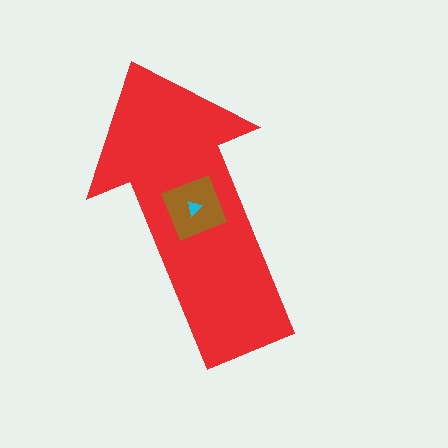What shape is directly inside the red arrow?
The brown diamond.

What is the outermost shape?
The red arrow.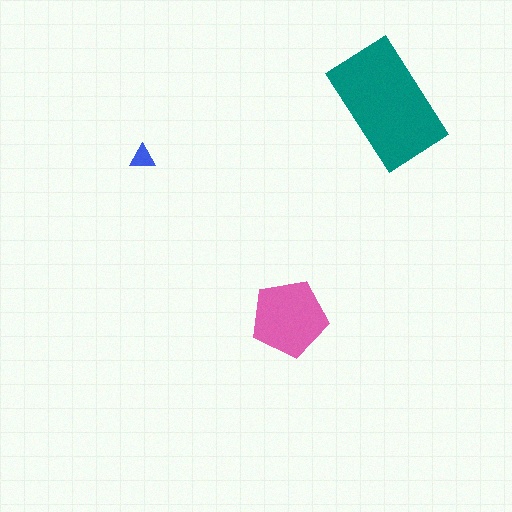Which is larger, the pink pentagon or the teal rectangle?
The teal rectangle.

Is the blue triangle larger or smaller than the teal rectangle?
Smaller.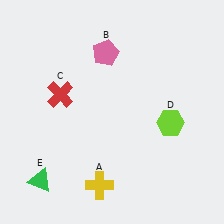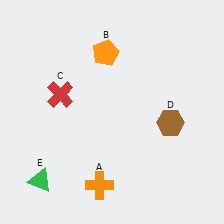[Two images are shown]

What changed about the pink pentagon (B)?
In Image 1, B is pink. In Image 2, it changed to orange.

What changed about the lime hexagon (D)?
In Image 1, D is lime. In Image 2, it changed to brown.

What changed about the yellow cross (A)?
In Image 1, A is yellow. In Image 2, it changed to orange.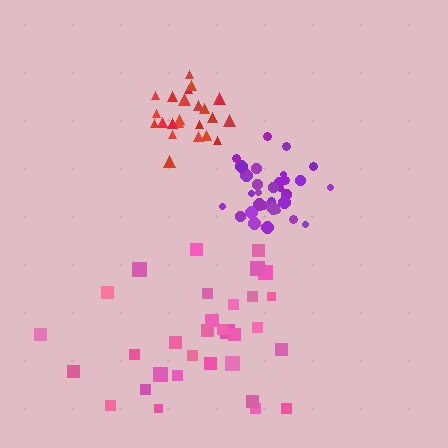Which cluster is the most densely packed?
Purple.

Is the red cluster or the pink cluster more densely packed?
Red.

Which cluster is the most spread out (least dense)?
Pink.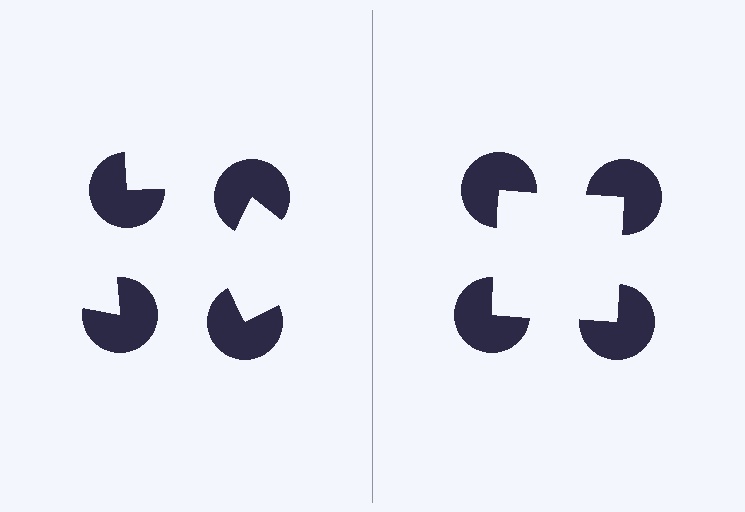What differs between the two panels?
The pac-man discs are positioned identically on both sides; only the wedge orientations differ. On the right they align to a square; on the left they are misaligned.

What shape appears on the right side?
An illusory square.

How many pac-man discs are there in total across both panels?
8 — 4 on each side.